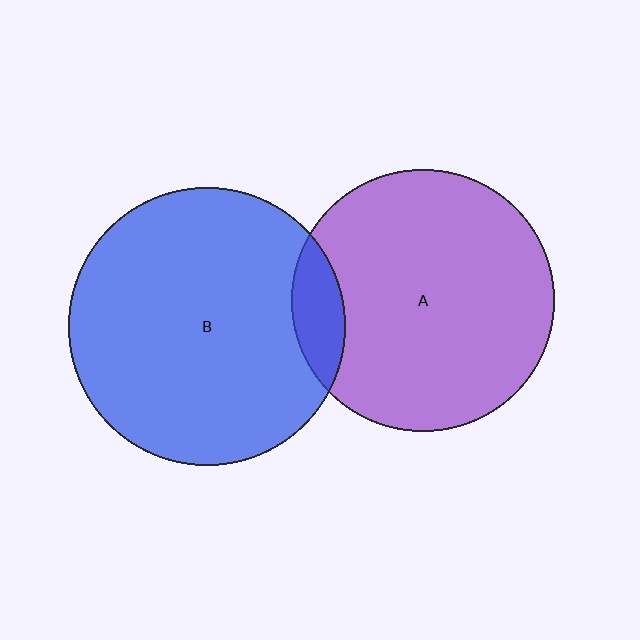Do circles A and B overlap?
Yes.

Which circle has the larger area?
Circle B (blue).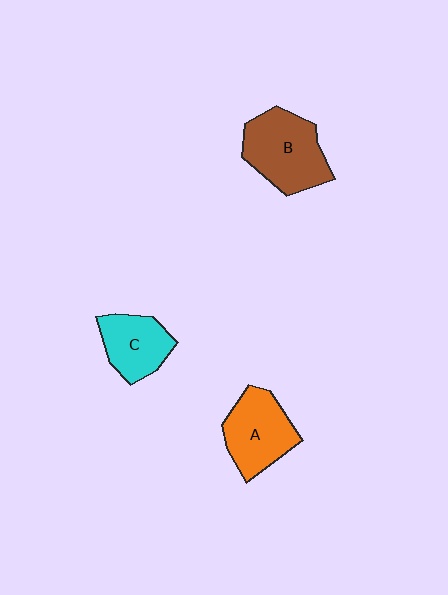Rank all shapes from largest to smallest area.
From largest to smallest: B (brown), A (orange), C (cyan).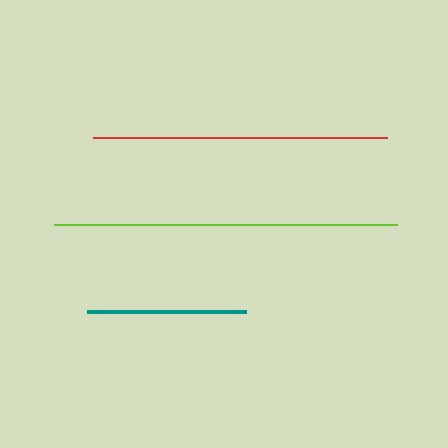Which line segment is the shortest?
The teal line is the shortest at approximately 159 pixels.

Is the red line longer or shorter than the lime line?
The lime line is longer than the red line.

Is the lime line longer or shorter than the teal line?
The lime line is longer than the teal line.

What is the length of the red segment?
The red segment is approximately 294 pixels long.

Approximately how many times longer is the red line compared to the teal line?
The red line is approximately 1.9 times the length of the teal line.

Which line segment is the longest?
The lime line is the longest at approximately 343 pixels.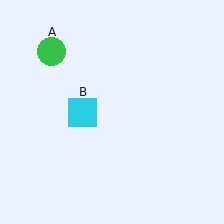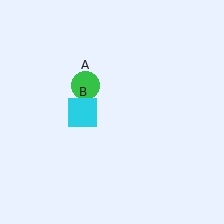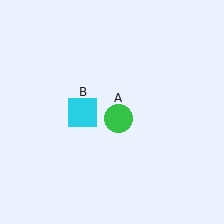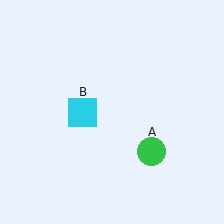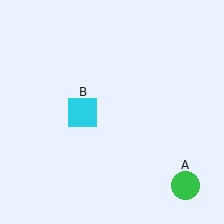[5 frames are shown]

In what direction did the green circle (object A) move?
The green circle (object A) moved down and to the right.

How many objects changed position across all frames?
1 object changed position: green circle (object A).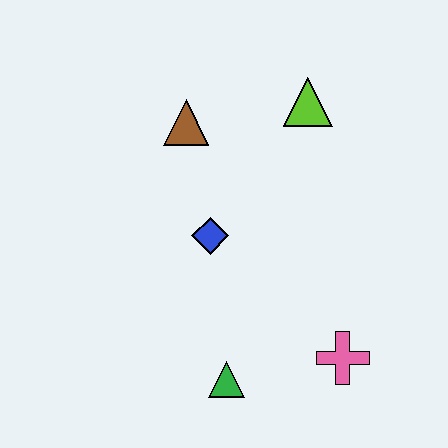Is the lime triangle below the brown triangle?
No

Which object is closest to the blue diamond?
The brown triangle is closest to the blue diamond.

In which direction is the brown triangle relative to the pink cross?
The brown triangle is above the pink cross.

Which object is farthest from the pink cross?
The brown triangle is farthest from the pink cross.